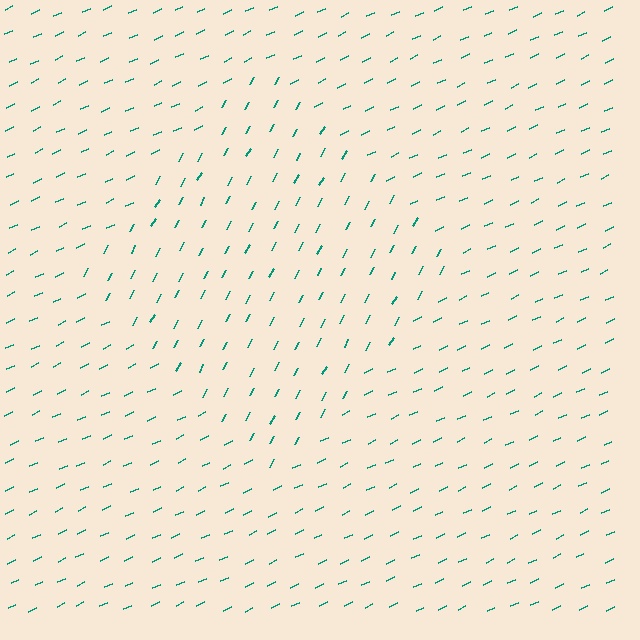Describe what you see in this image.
The image is filled with small teal line segments. A diamond region in the image has lines oriented differently from the surrounding lines, creating a visible texture boundary.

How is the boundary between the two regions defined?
The boundary is defined purely by a change in line orientation (approximately 37 degrees difference). All lines are the same color and thickness.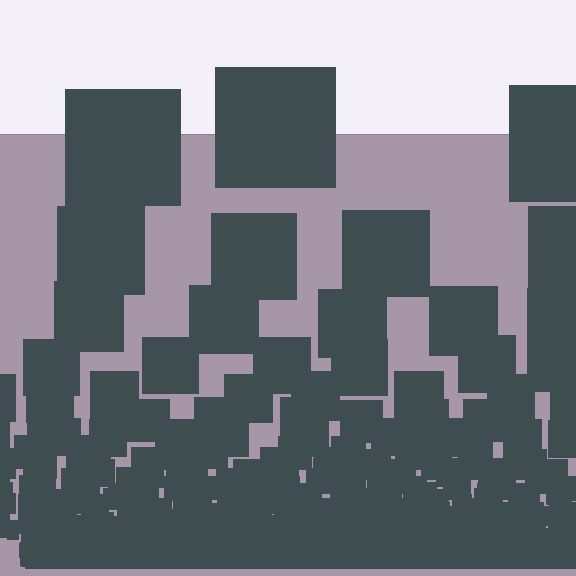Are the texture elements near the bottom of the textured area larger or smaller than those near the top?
Smaller. The gradient is inverted — elements near the bottom are smaller and denser.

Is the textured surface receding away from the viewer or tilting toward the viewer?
The surface appears to tilt toward the viewer. Texture elements get larger and sparser toward the top.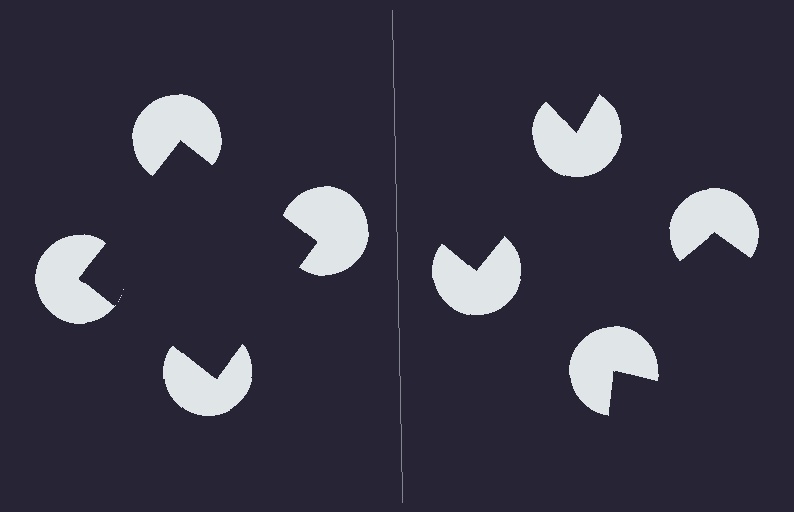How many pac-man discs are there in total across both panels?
8 — 4 on each side.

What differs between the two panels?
The pac-man discs are positioned identically on both sides; only the wedge orientations differ. On the left they align to a square; on the right they are misaligned.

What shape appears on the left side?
An illusory square.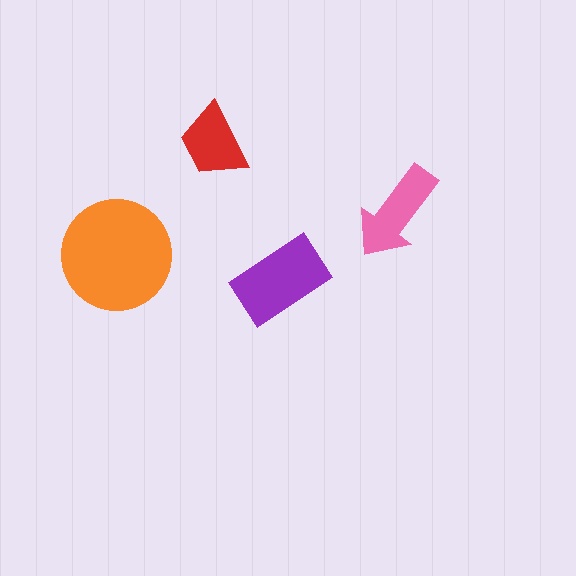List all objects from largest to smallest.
The orange circle, the purple rectangle, the pink arrow, the red trapezoid.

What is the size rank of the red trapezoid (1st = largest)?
4th.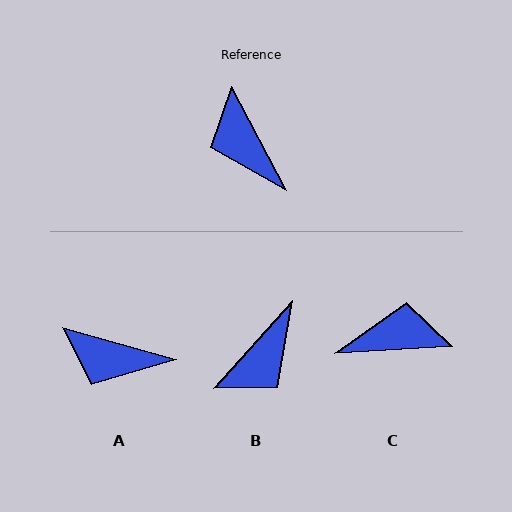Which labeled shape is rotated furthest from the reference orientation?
C, about 114 degrees away.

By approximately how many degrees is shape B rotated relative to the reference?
Approximately 110 degrees counter-clockwise.